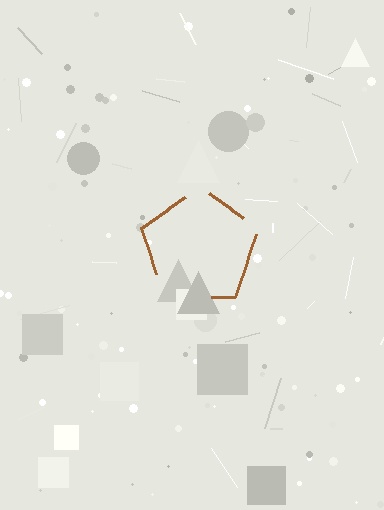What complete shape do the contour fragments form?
The contour fragments form a pentagon.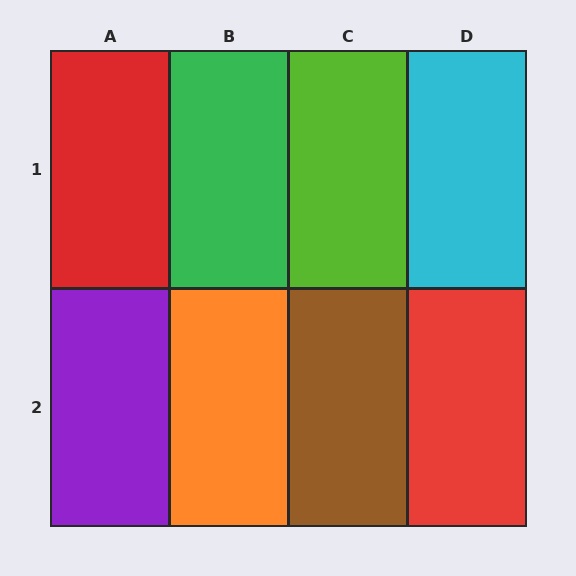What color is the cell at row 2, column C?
Brown.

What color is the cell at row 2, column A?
Purple.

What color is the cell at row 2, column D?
Red.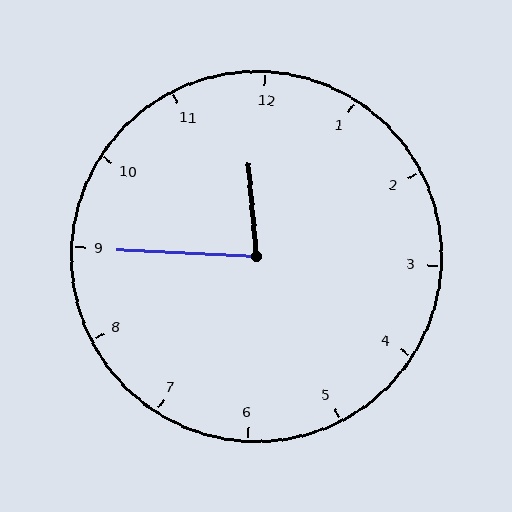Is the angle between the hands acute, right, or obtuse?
It is acute.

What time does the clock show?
11:45.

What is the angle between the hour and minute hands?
Approximately 82 degrees.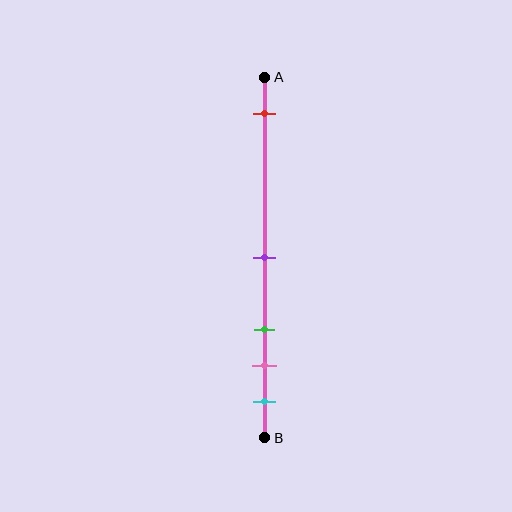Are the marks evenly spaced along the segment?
No, the marks are not evenly spaced.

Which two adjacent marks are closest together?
The pink and cyan marks are the closest adjacent pair.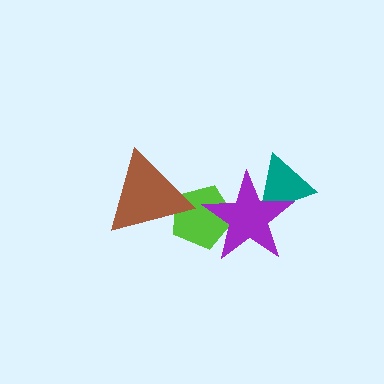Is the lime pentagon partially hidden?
Yes, it is partially covered by another shape.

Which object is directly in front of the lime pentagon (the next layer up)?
The brown triangle is directly in front of the lime pentagon.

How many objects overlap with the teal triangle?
1 object overlaps with the teal triangle.